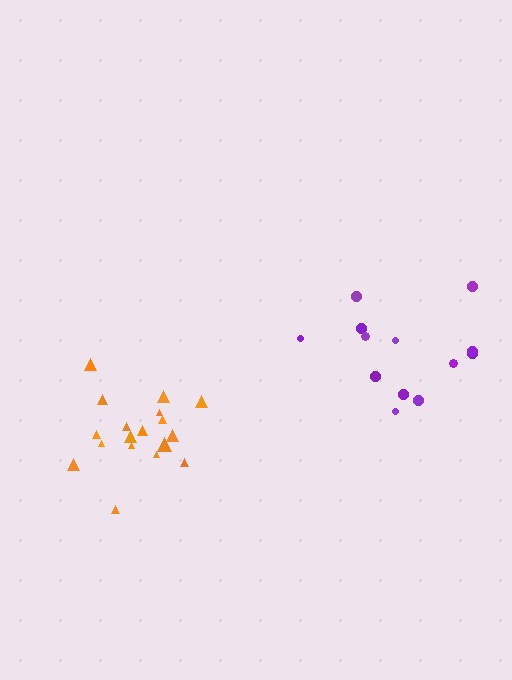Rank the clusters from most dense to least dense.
orange, purple.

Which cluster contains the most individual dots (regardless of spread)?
Orange (18).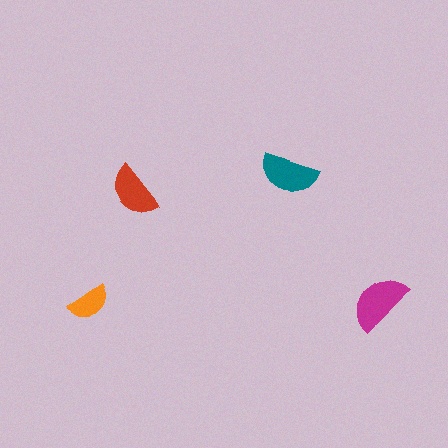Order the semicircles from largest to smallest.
the magenta one, the teal one, the red one, the orange one.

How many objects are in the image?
There are 4 objects in the image.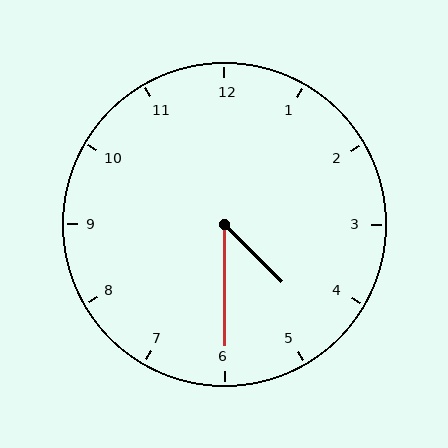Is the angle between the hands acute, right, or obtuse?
It is acute.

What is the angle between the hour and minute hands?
Approximately 45 degrees.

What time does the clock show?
4:30.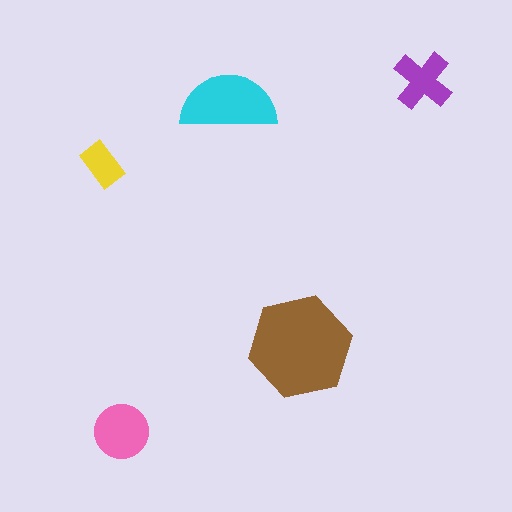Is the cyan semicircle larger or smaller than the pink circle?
Larger.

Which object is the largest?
The brown hexagon.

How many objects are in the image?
There are 5 objects in the image.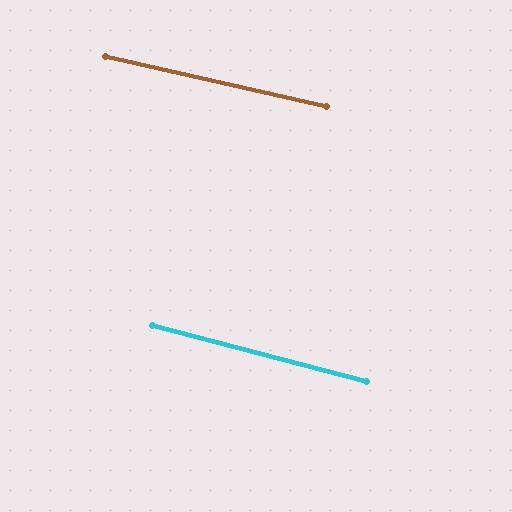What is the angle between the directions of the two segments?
Approximately 2 degrees.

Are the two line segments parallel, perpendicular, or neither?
Parallel — their directions differ by only 1.7°.